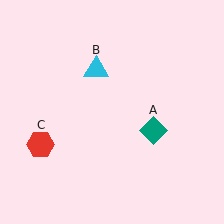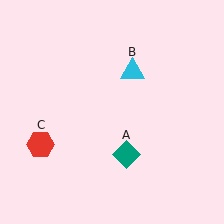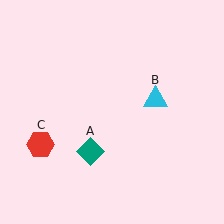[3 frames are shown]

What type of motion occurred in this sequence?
The teal diamond (object A), cyan triangle (object B) rotated clockwise around the center of the scene.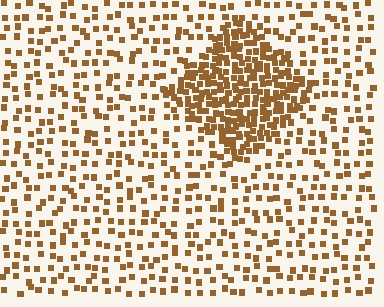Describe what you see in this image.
The image contains small brown elements arranged at two different densities. A diamond-shaped region is visible where the elements are more densely packed than the surrounding area.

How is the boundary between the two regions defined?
The boundary is defined by a change in element density (approximately 2.8x ratio). All elements are the same color, size, and shape.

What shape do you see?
I see a diamond.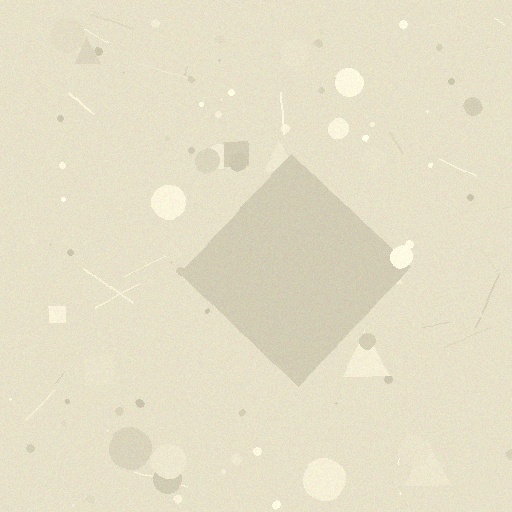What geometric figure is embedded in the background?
A diamond is embedded in the background.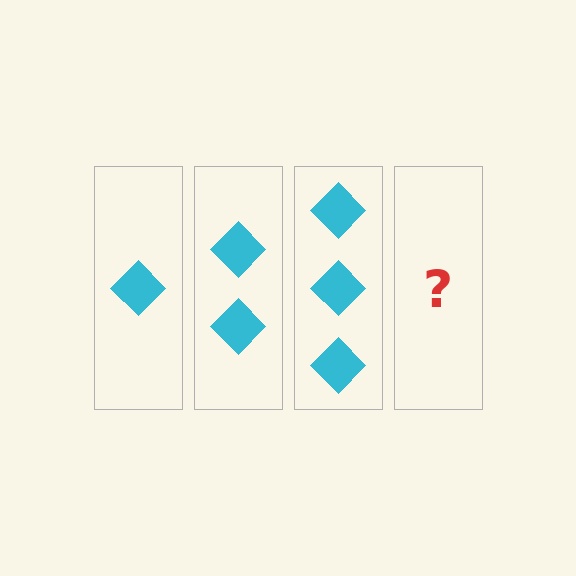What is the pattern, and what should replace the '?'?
The pattern is that each step adds one more diamond. The '?' should be 4 diamonds.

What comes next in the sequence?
The next element should be 4 diamonds.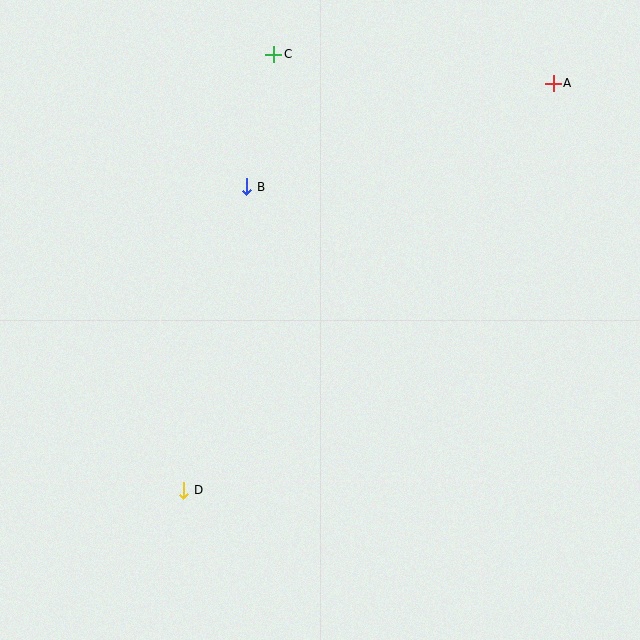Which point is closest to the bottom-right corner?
Point D is closest to the bottom-right corner.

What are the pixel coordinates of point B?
Point B is at (247, 187).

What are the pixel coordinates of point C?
Point C is at (274, 54).